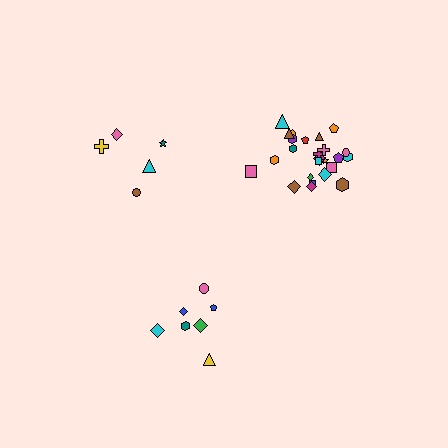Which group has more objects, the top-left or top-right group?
The top-right group.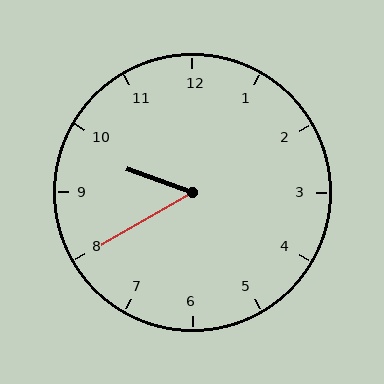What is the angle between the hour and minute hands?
Approximately 50 degrees.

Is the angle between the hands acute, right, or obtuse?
It is acute.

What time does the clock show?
9:40.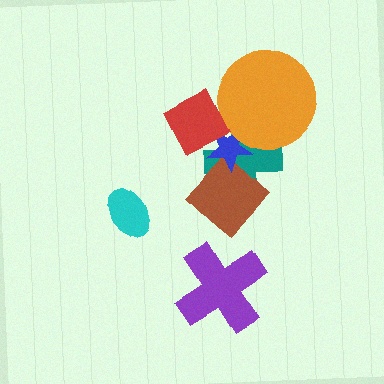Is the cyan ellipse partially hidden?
No, no other shape covers it.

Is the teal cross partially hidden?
Yes, it is partially covered by another shape.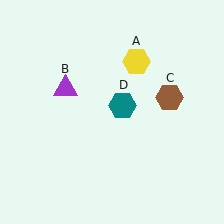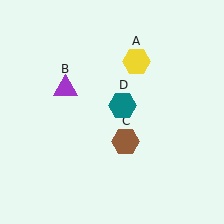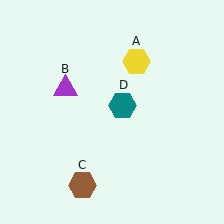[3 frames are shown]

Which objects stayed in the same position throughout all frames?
Yellow hexagon (object A) and purple triangle (object B) and teal hexagon (object D) remained stationary.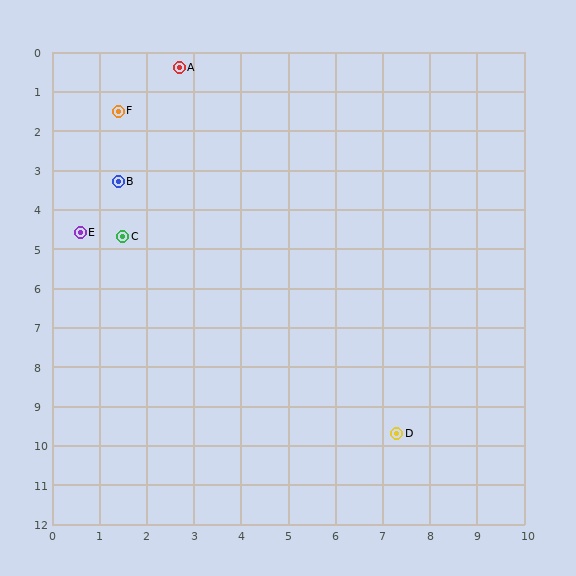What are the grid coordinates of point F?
Point F is at approximately (1.4, 1.5).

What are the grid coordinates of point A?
Point A is at approximately (2.7, 0.4).